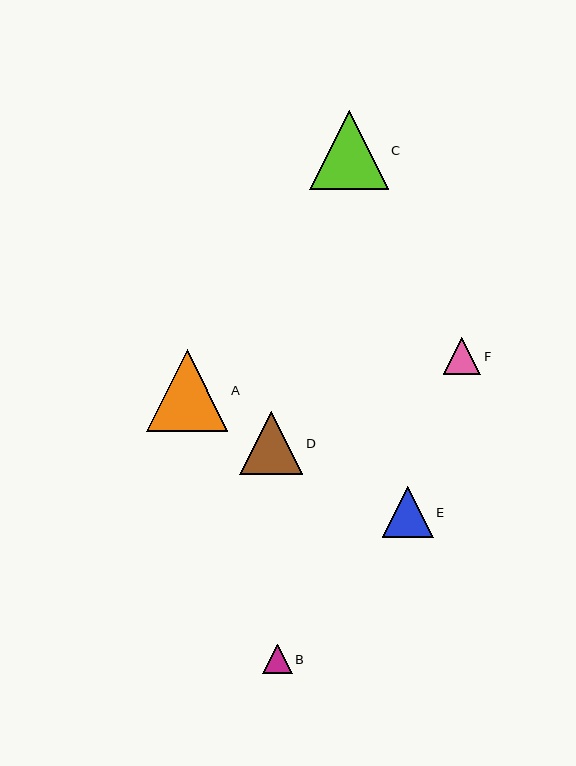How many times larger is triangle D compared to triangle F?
Triangle D is approximately 1.7 times the size of triangle F.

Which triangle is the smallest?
Triangle B is the smallest with a size of approximately 29 pixels.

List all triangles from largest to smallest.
From largest to smallest: A, C, D, E, F, B.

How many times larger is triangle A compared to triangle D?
Triangle A is approximately 1.3 times the size of triangle D.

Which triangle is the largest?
Triangle A is the largest with a size of approximately 81 pixels.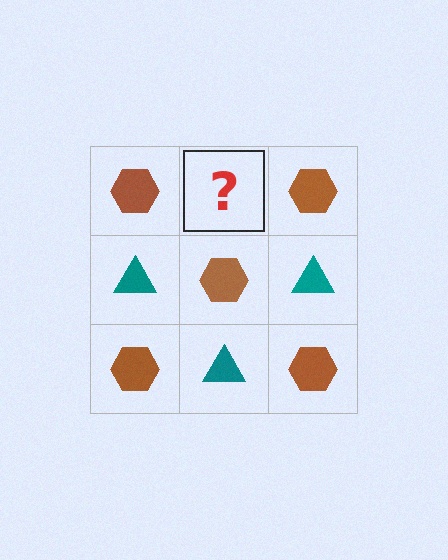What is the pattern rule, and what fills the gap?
The rule is that it alternates brown hexagon and teal triangle in a checkerboard pattern. The gap should be filled with a teal triangle.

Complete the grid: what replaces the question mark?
The question mark should be replaced with a teal triangle.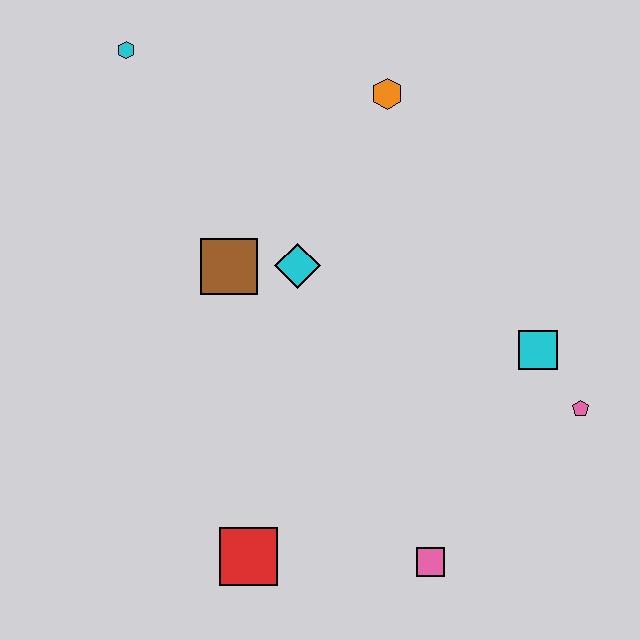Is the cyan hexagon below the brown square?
No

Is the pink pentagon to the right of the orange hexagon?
Yes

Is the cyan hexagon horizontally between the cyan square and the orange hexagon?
No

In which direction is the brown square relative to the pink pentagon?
The brown square is to the left of the pink pentagon.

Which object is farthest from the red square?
The cyan hexagon is farthest from the red square.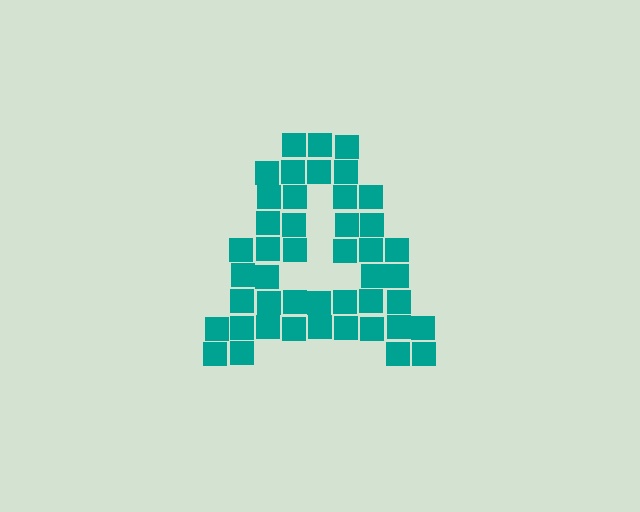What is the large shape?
The large shape is the letter A.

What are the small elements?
The small elements are squares.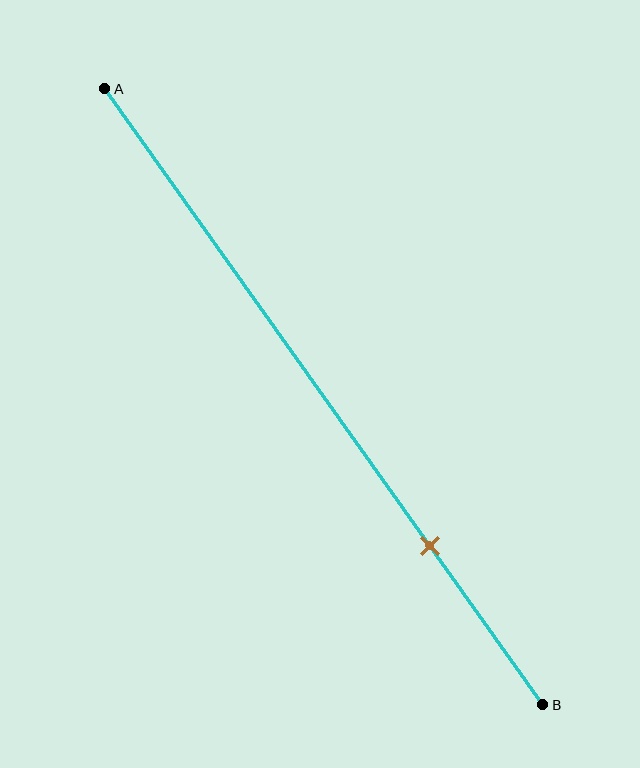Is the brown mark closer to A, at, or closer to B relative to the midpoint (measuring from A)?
The brown mark is closer to point B than the midpoint of segment AB.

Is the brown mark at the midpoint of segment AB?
No, the mark is at about 75% from A, not at the 50% midpoint.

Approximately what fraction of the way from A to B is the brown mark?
The brown mark is approximately 75% of the way from A to B.